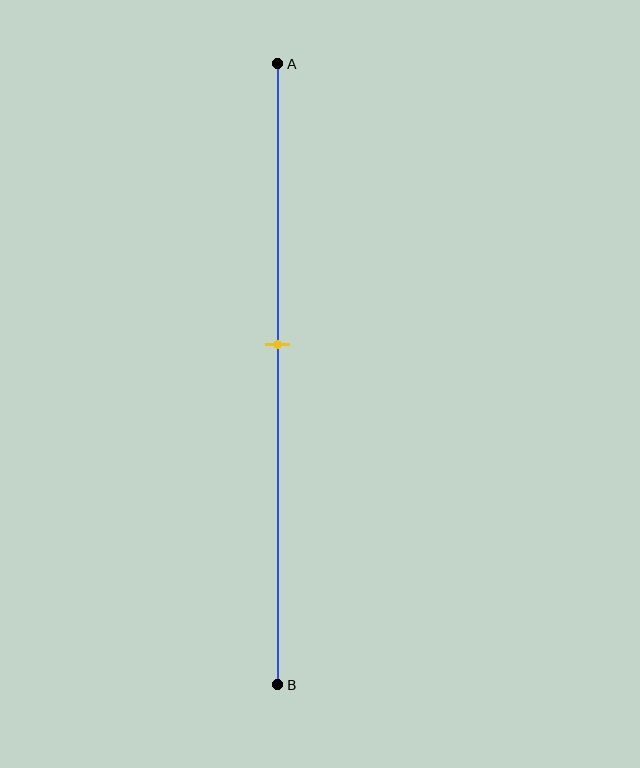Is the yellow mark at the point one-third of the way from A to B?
No, the mark is at about 45% from A, not at the 33% one-third point.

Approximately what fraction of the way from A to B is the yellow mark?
The yellow mark is approximately 45% of the way from A to B.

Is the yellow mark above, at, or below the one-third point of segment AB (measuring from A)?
The yellow mark is below the one-third point of segment AB.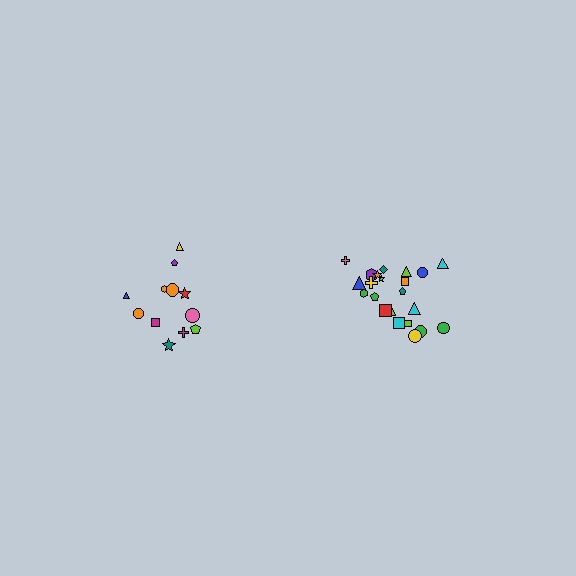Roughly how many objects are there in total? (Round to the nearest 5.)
Roughly 35 objects in total.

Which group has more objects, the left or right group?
The right group.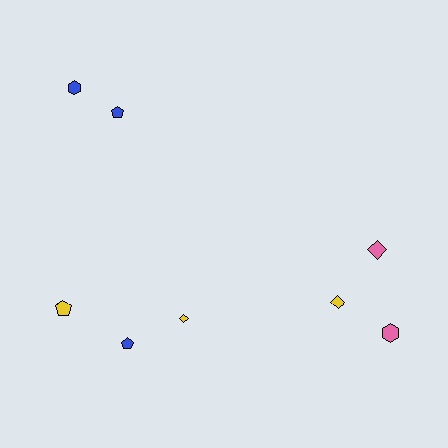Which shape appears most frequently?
Pentagon, with 3 objects.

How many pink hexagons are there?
There is 1 pink hexagon.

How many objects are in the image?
There are 8 objects.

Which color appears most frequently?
Yellow, with 3 objects.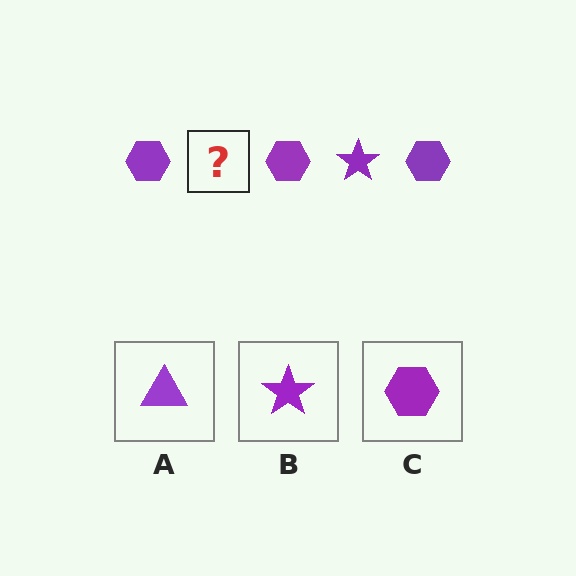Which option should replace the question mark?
Option B.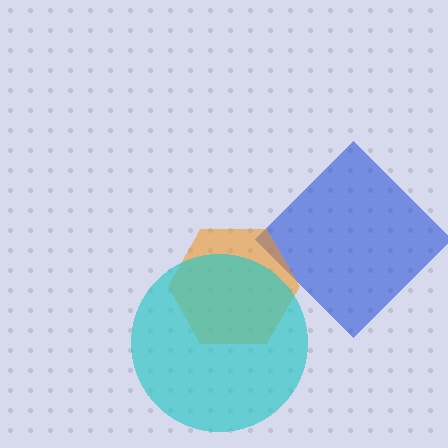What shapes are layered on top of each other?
The layered shapes are: a blue diamond, an orange hexagon, a cyan circle.